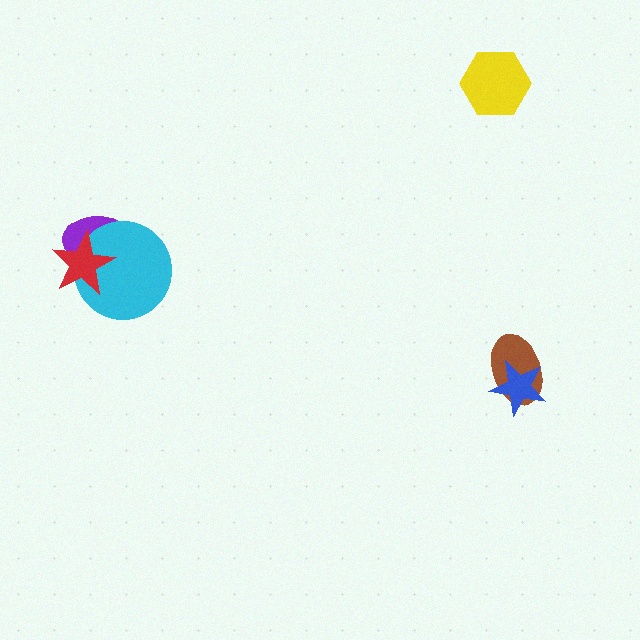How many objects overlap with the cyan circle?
2 objects overlap with the cyan circle.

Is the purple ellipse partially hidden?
Yes, it is partially covered by another shape.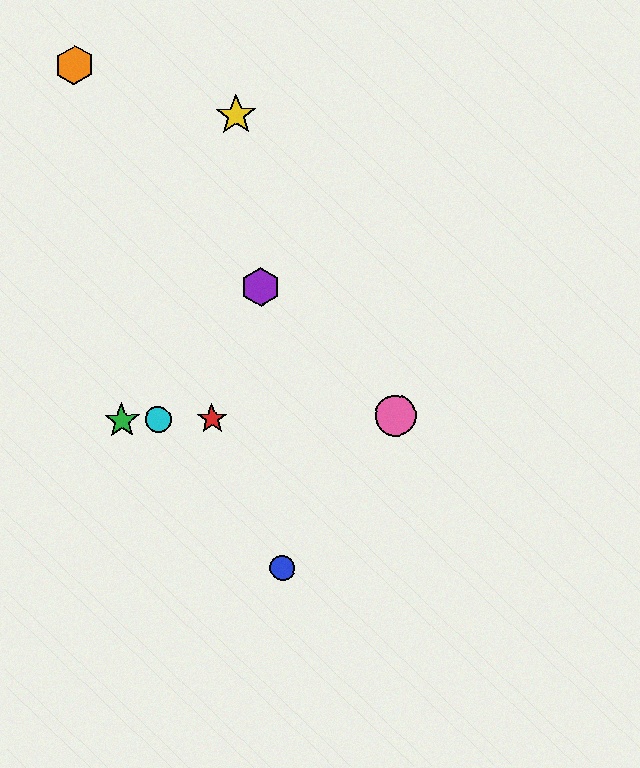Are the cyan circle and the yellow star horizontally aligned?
No, the cyan circle is at y≈420 and the yellow star is at y≈115.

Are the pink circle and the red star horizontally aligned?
Yes, both are at y≈415.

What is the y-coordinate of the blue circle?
The blue circle is at y≈568.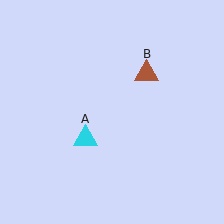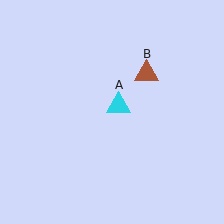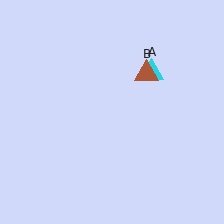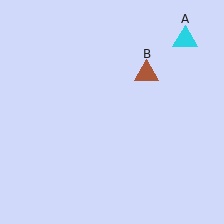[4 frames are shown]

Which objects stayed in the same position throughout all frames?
Brown triangle (object B) remained stationary.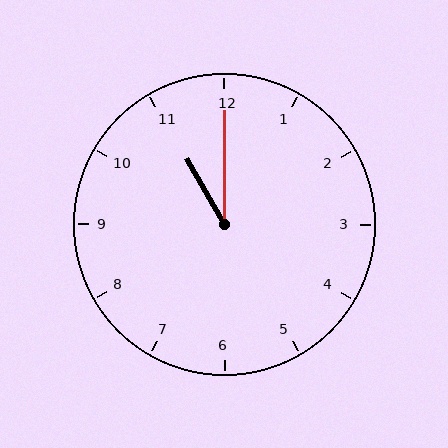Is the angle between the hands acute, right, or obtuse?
It is acute.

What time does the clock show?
11:00.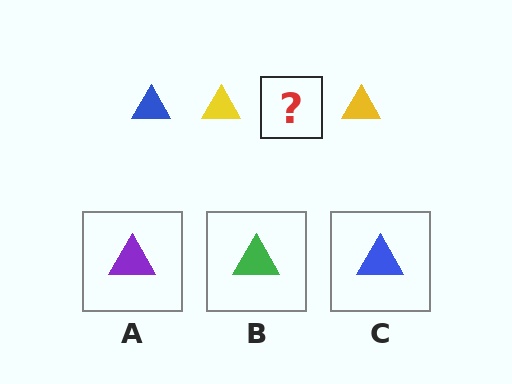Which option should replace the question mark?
Option C.